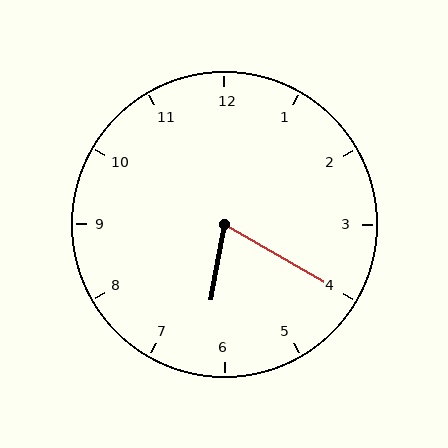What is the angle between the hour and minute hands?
Approximately 70 degrees.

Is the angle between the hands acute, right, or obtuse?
It is acute.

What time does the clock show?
6:20.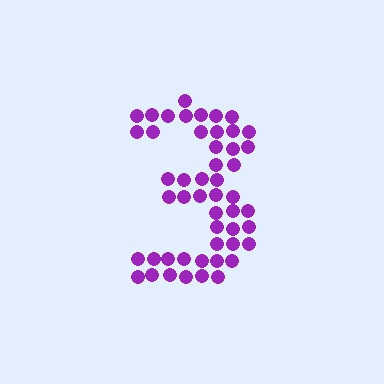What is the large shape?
The large shape is the digit 3.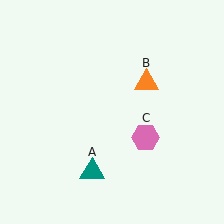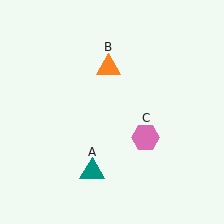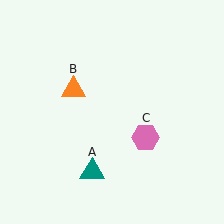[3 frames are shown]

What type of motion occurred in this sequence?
The orange triangle (object B) rotated counterclockwise around the center of the scene.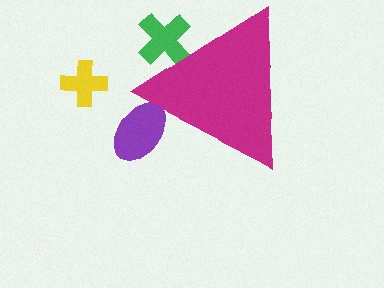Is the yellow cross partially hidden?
No, the yellow cross is fully visible.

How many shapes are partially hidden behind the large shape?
2 shapes are partially hidden.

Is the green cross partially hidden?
Yes, the green cross is partially hidden behind the magenta triangle.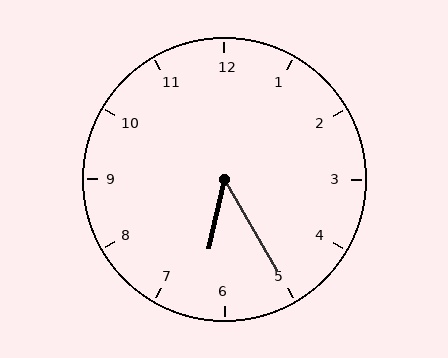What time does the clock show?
6:25.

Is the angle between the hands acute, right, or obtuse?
It is acute.